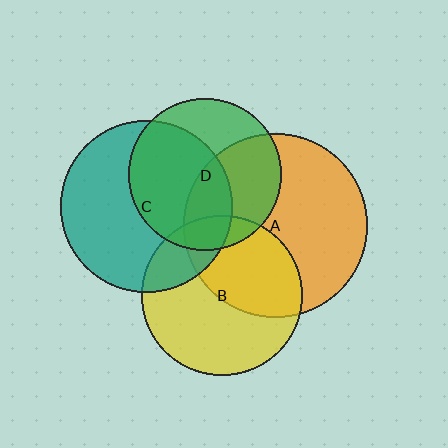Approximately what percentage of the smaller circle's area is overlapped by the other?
Approximately 45%.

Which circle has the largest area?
Circle A (orange).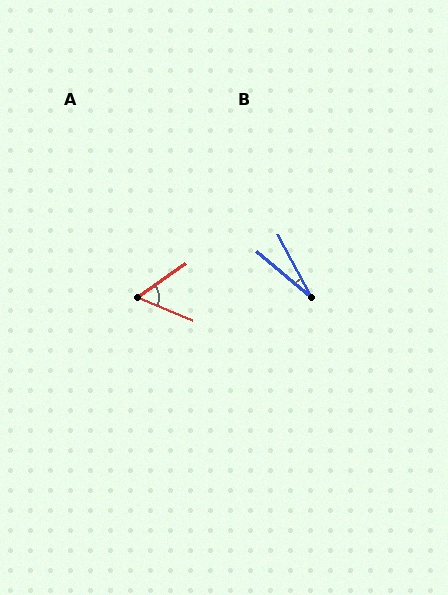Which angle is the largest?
A, at approximately 57 degrees.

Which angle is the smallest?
B, at approximately 22 degrees.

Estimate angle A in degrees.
Approximately 57 degrees.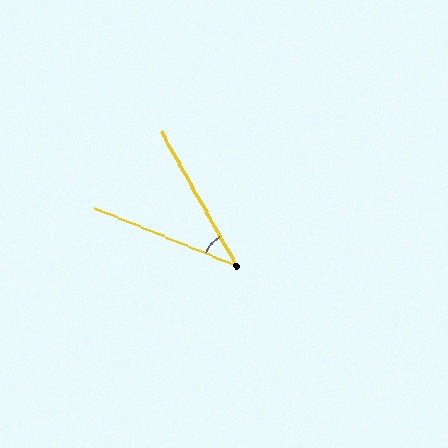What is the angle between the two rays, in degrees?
Approximately 38 degrees.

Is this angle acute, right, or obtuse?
It is acute.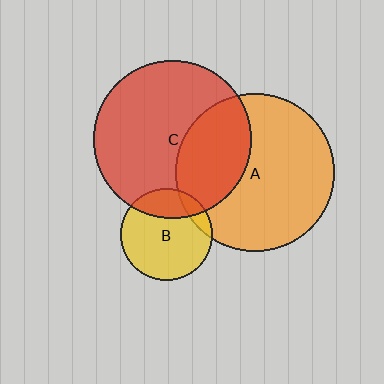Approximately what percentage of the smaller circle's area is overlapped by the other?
Approximately 30%.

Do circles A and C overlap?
Yes.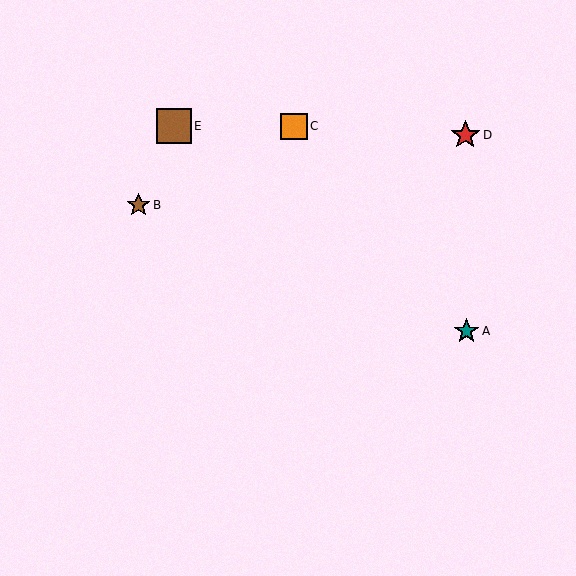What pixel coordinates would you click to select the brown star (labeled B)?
Click at (139, 205) to select the brown star B.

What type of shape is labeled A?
Shape A is a teal star.